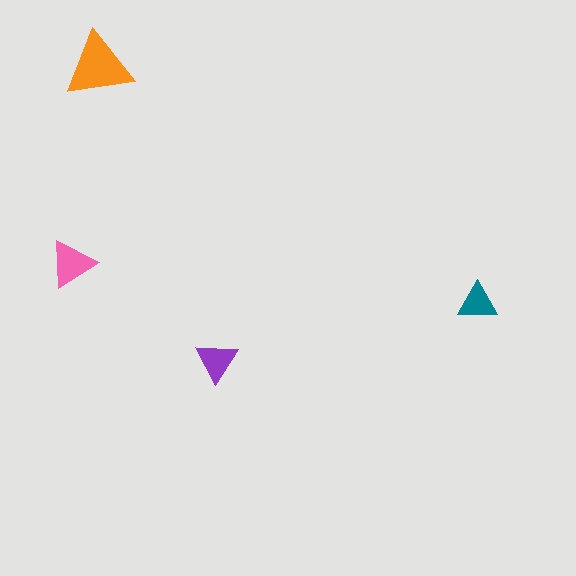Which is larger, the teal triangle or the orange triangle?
The orange one.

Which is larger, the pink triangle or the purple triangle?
The pink one.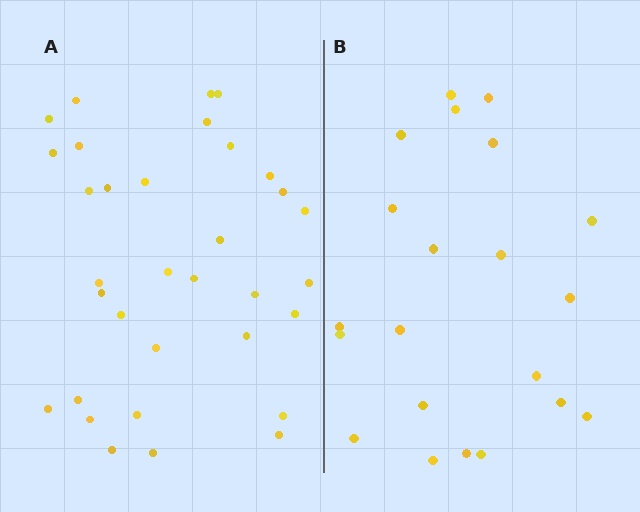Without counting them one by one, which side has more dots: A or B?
Region A (the left region) has more dots.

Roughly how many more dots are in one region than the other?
Region A has roughly 12 or so more dots than region B.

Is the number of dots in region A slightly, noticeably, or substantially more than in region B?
Region A has substantially more. The ratio is roughly 1.6 to 1.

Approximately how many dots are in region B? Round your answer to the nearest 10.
About 20 dots. (The exact count is 21, which rounds to 20.)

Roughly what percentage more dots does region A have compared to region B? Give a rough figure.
About 55% more.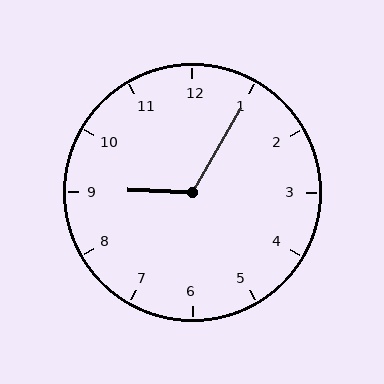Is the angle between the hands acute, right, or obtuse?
It is obtuse.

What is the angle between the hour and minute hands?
Approximately 118 degrees.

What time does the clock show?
9:05.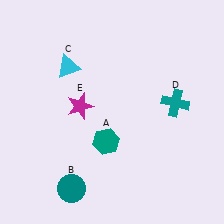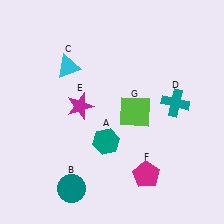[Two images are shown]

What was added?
A magenta pentagon (F), a lime square (G) were added in Image 2.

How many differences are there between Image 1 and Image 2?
There are 2 differences between the two images.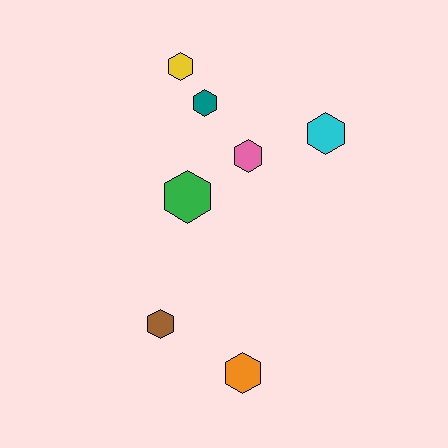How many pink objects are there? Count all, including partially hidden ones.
There is 1 pink object.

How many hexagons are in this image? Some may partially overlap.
There are 7 hexagons.